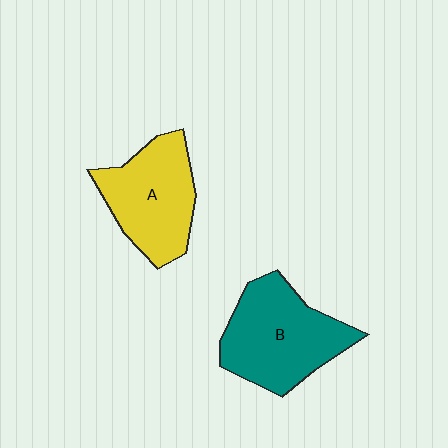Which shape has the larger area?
Shape B (teal).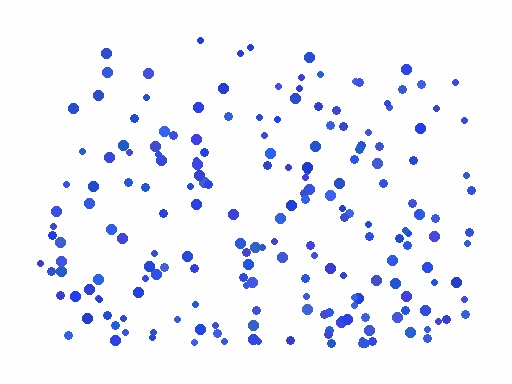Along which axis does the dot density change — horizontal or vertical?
Vertical.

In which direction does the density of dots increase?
From top to bottom, with the bottom side densest.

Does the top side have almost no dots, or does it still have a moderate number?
Still a moderate number, just noticeably fewer than the bottom.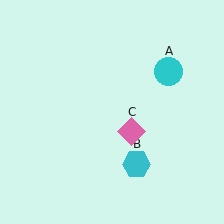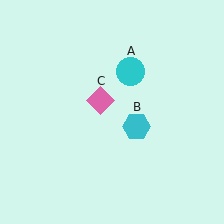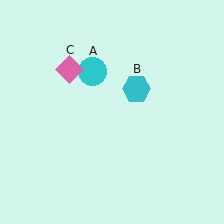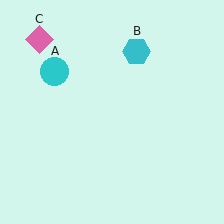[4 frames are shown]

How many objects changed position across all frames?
3 objects changed position: cyan circle (object A), cyan hexagon (object B), pink diamond (object C).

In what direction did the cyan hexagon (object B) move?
The cyan hexagon (object B) moved up.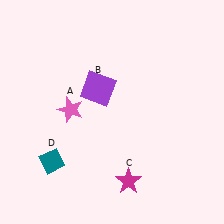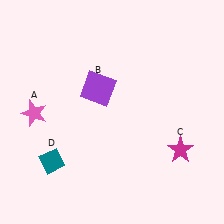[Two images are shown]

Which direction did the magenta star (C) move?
The magenta star (C) moved right.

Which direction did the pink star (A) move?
The pink star (A) moved left.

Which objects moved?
The objects that moved are: the pink star (A), the magenta star (C).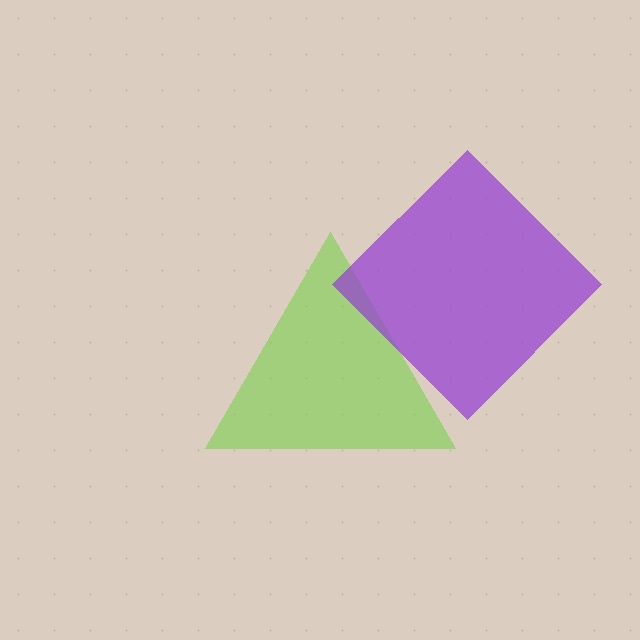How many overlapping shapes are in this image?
There are 2 overlapping shapes in the image.